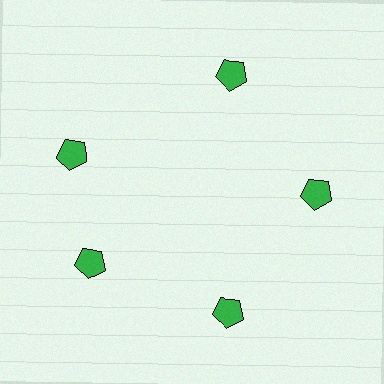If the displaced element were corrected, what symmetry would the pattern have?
It would have 5-fold rotational symmetry — the pattern would map onto itself every 72 degrees.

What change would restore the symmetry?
The symmetry would be restored by rotating it back into even spacing with its neighbors so that all 5 pentagons sit at equal angles and equal distance from the center.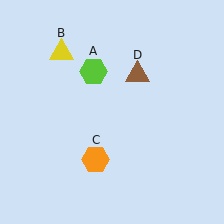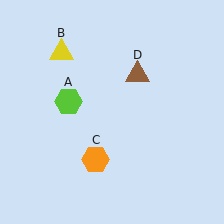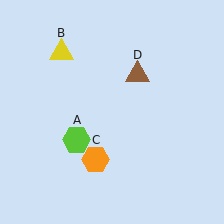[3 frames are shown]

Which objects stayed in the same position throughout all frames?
Yellow triangle (object B) and orange hexagon (object C) and brown triangle (object D) remained stationary.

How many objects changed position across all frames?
1 object changed position: lime hexagon (object A).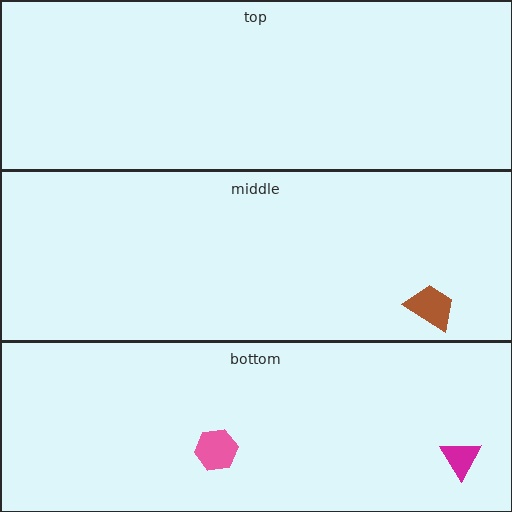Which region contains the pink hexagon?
The bottom region.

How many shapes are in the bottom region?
2.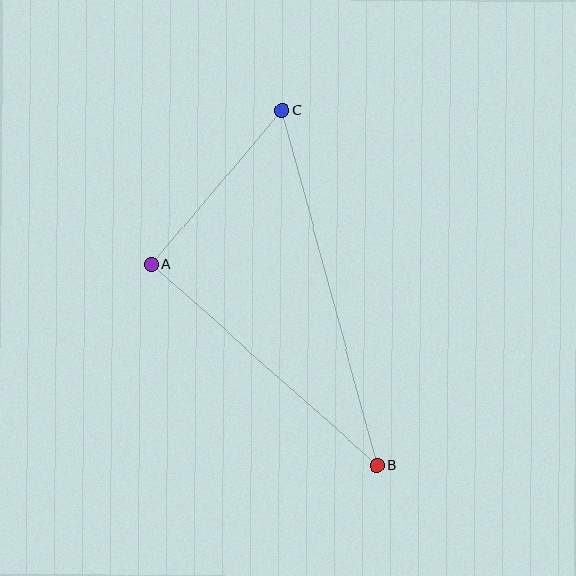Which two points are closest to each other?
Points A and C are closest to each other.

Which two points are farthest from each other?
Points B and C are farthest from each other.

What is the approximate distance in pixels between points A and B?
The distance between A and B is approximately 302 pixels.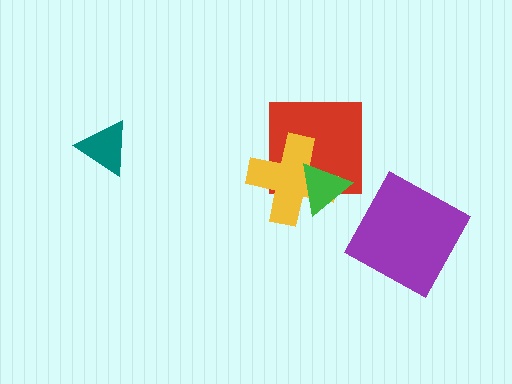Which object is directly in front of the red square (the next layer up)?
The yellow cross is directly in front of the red square.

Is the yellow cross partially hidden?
Yes, it is partially covered by another shape.